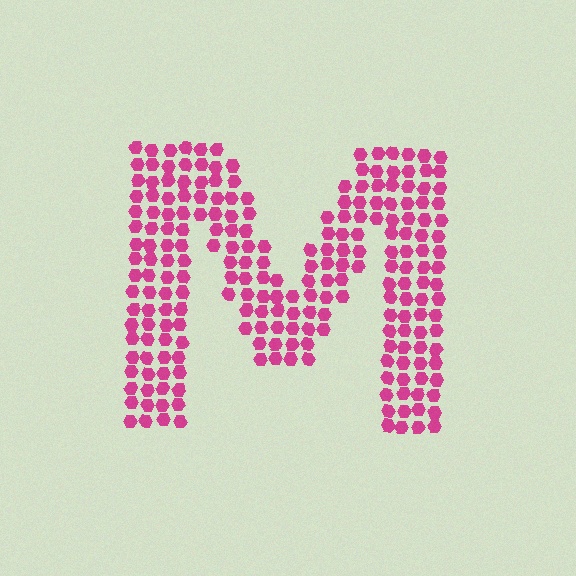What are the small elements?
The small elements are hexagons.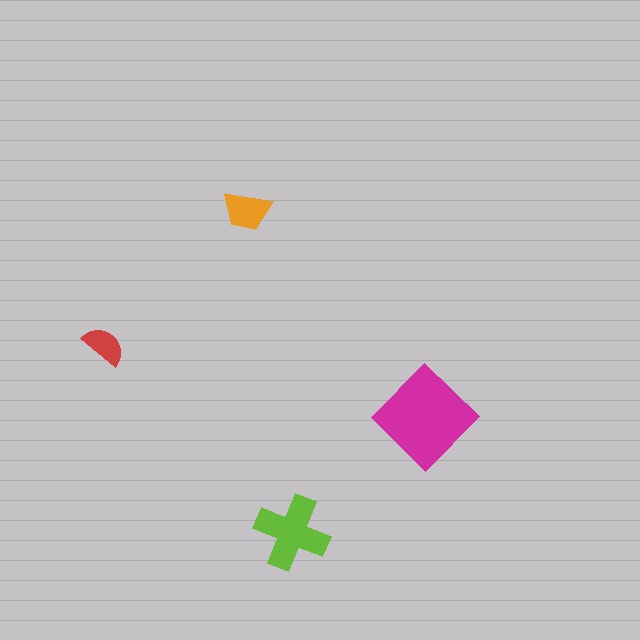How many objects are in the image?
There are 4 objects in the image.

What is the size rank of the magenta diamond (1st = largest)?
1st.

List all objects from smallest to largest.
The red semicircle, the orange trapezoid, the lime cross, the magenta diamond.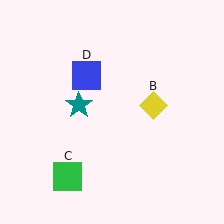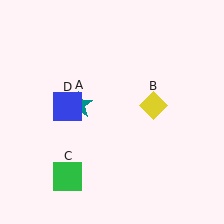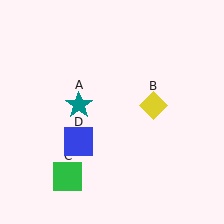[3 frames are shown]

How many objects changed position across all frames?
1 object changed position: blue square (object D).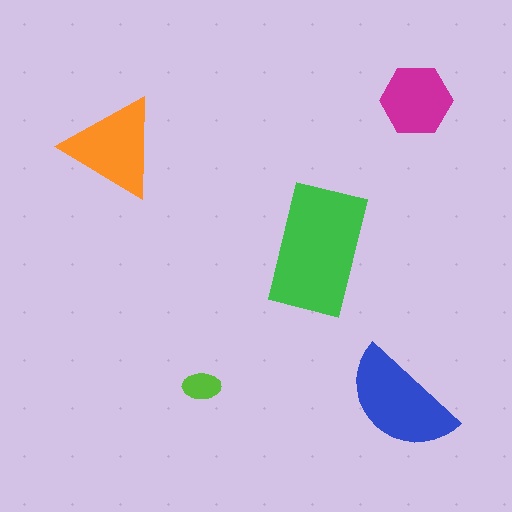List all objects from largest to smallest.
The green rectangle, the blue semicircle, the orange triangle, the magenta hexagon, the lime ellipse.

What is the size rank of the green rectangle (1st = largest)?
1st.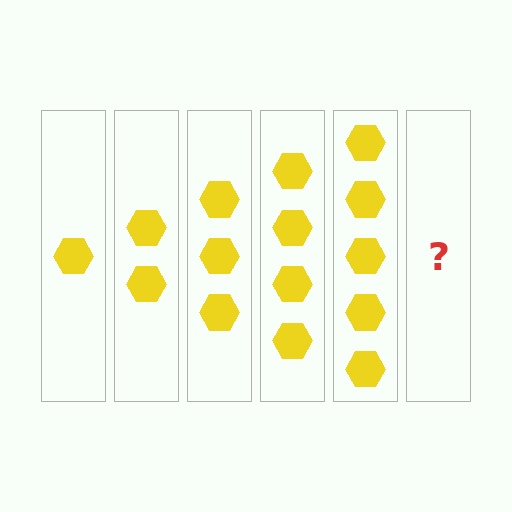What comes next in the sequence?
The next element should be 6 hexagons.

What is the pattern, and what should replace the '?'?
The pattern is that each step adds one more hexagon. The '?' should be 6 hexagons.